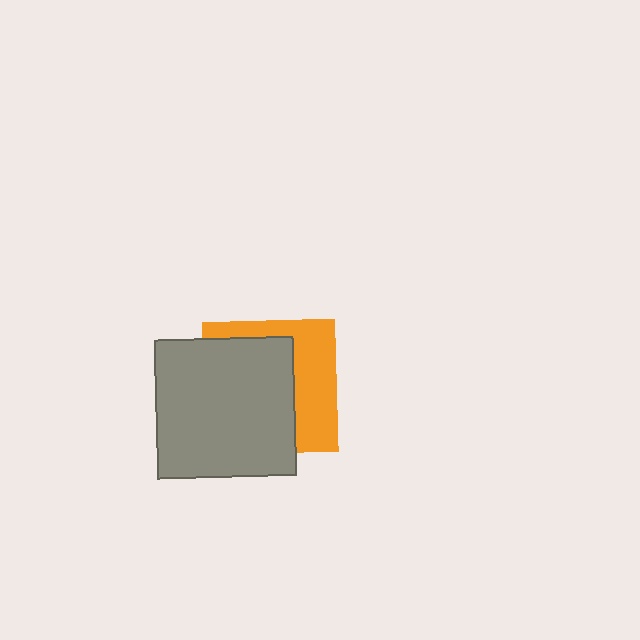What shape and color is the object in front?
The object in front is a gray square.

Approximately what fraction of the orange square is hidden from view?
Roughly 60% of the orange square is hidden behind the gray square.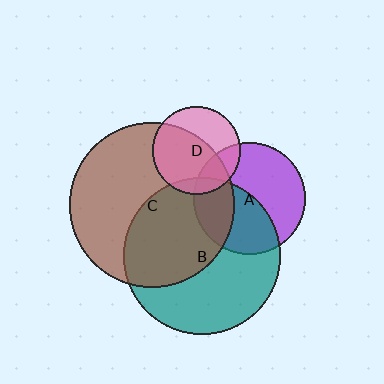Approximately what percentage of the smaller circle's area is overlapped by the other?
Approximately 50%.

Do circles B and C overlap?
Yes.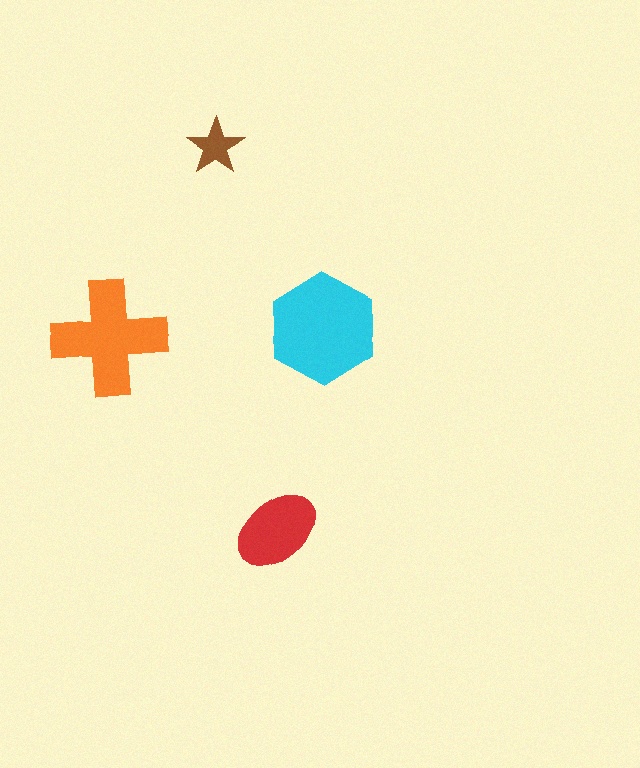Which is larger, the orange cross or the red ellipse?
The orange cross.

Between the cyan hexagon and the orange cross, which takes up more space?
The cyan hexagon.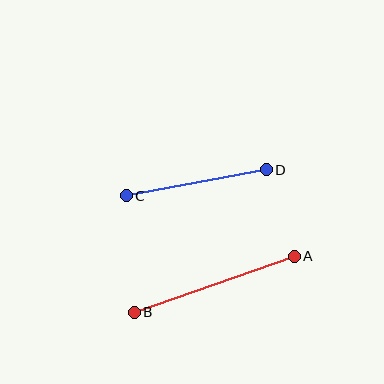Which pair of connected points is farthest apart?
Points A and B are farthest apart.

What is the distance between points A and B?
The distance is approximately 170 pixels.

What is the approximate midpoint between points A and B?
The midpoint is at approximately (214, 284) pixels.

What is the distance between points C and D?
The distance is approximately 143 pixels.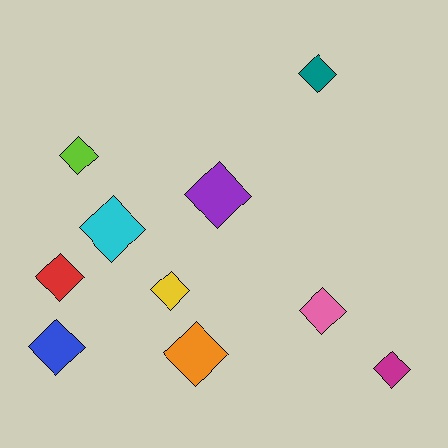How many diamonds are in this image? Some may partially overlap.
There are 10 diamonds.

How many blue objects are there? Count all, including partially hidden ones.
There is 1 blue object.